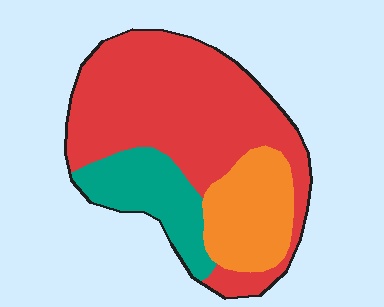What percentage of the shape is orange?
Orange covers roughly 20% of the shape.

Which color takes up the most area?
Red, at roughly 60%.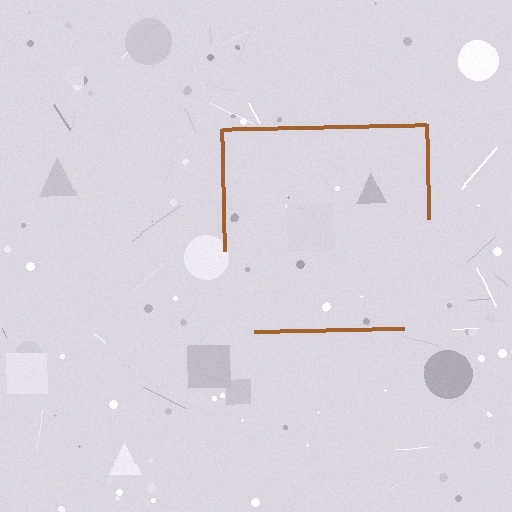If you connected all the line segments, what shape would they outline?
They would outline a square.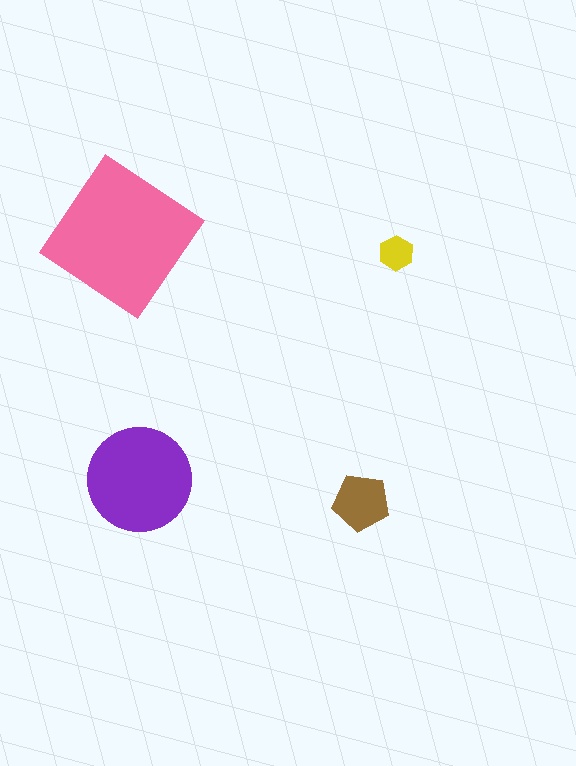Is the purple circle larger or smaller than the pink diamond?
Smaller.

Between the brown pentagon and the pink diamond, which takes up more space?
The pink diamond.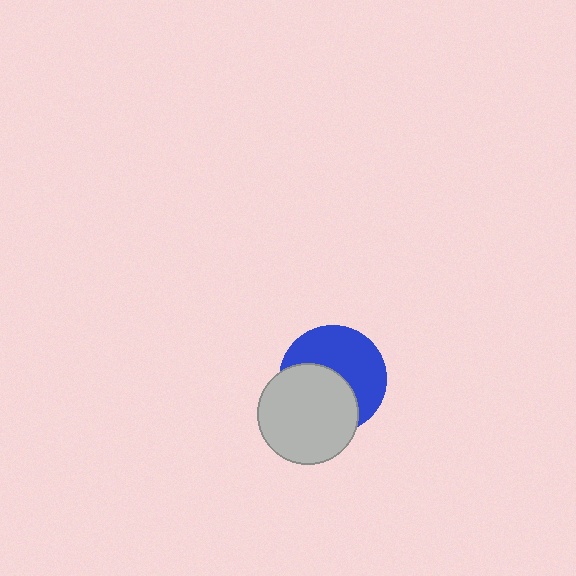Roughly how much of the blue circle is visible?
About half of it is visible (roughly 54%).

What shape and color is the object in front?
The object in front is a light gray circle.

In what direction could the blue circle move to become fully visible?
The blue circle could move toward the upper-right. That would shift it out from behind the light gray circle entirely.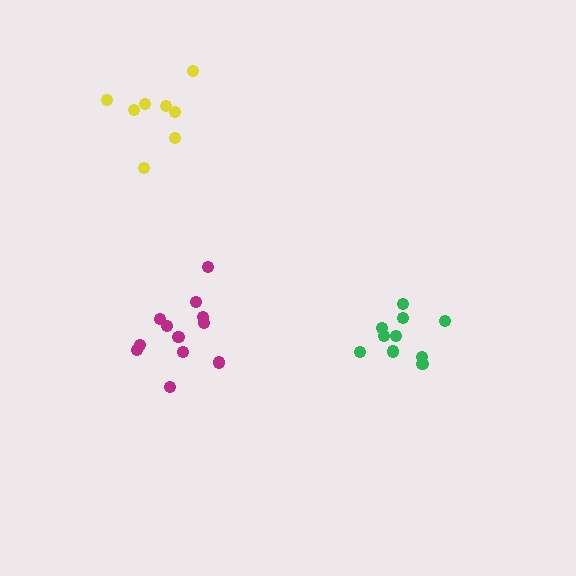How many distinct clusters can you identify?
There are 3 distinct clusters.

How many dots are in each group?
Group 1: 12 dots, Group 2: 10 dots, Group 3: 8 dots (30 total).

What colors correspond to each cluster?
The clusters are colored: magenta, green, yellow.